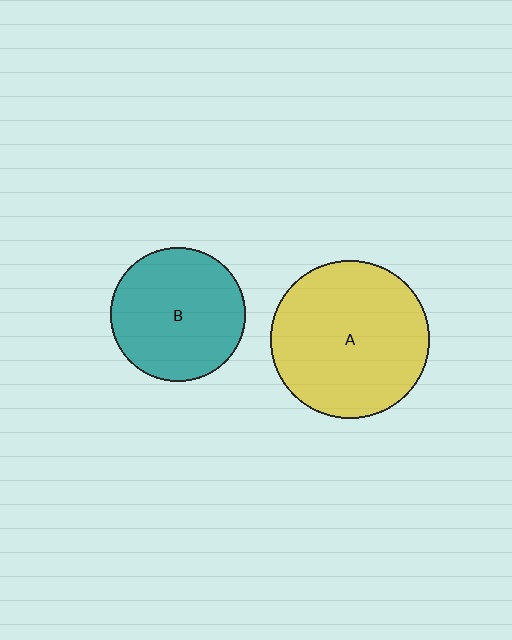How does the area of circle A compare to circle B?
Approximately 1.4 times.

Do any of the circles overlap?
No, none of the circles overlap.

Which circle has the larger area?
Circle A (yellow).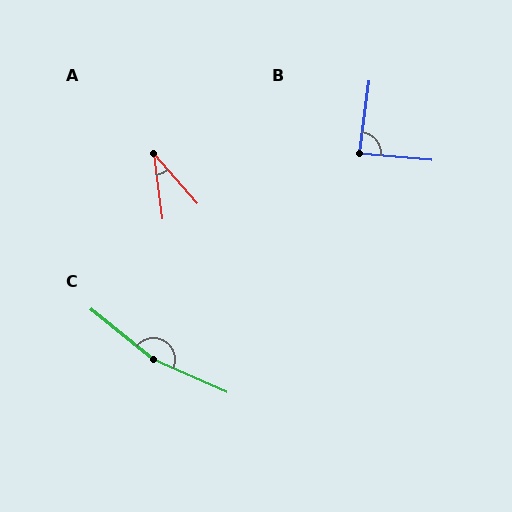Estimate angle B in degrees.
Approximately 88 degrees.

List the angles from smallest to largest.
A (34°), B (88°), C (165°).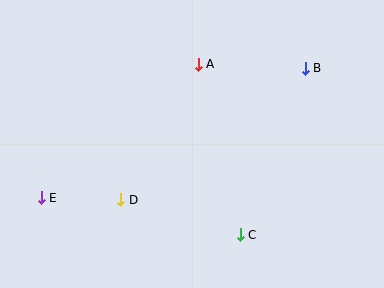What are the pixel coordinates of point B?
Point B is at (305, 68).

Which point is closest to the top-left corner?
Point E is closest to the top-left corner.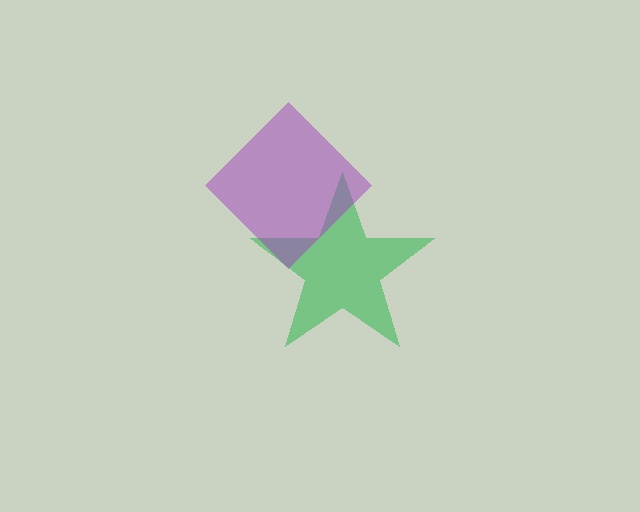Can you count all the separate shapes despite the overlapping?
Yes, there are 2 separate shapes.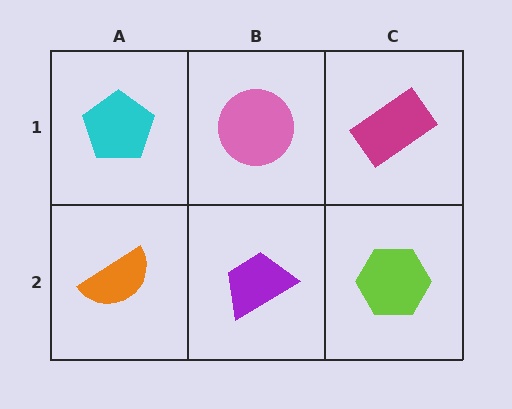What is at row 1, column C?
A magenta rectangle.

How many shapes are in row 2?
3 shapes.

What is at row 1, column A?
A cyan pentagon.